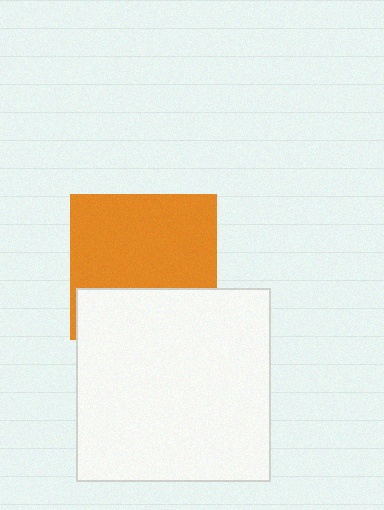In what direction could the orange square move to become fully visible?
The orange square could move up. That would shift it out from behind the white square entirely.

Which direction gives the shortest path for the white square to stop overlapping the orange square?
Moving down gives the shortest separation.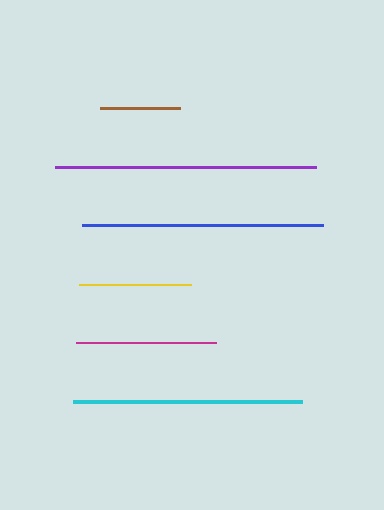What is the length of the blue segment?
The blue segment is approximately 241 pixels long.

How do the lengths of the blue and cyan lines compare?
The blue and cyan lines are approximately the same length.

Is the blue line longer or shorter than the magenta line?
The blue line is longer than the magenta line.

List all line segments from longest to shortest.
From longest to shortest: purple, blue, cyan, magenta, yellow, brown.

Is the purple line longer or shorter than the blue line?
The purple line is longer than the blue line.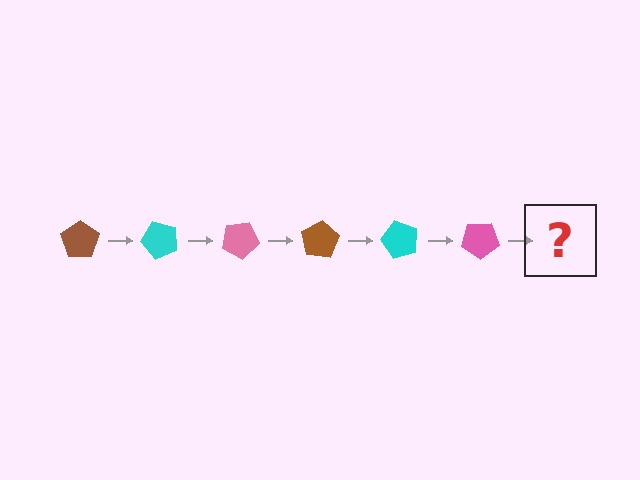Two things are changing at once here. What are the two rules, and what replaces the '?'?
The two rules are that it rotates 50 degrees each step and the color cycles through brown, cyan, and pink. The '?' should be a brown pentagon, rotated 300 degrees from the start.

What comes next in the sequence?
The next element should be a brown pentagon, rotated 300 degrees from the start.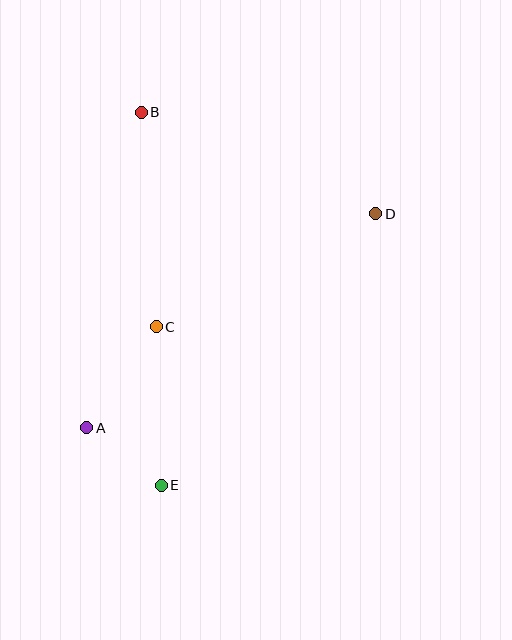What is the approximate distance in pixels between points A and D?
The distance between A and D is approximately 360 pixels.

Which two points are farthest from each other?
Points B and E are farthest from each other.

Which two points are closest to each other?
Points A and E are closest to each other.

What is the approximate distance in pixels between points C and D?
The distance between C and D is approximately 247 pixels.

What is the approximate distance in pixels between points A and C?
The distance between A and C is approximately 123 pixels.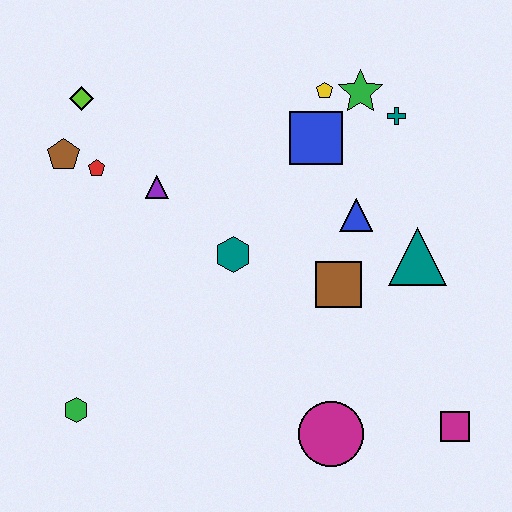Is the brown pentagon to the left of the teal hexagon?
Yes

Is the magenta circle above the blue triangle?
No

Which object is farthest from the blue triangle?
The green hexagon is farthest from the blue triangle.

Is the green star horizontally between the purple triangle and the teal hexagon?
No